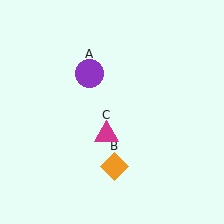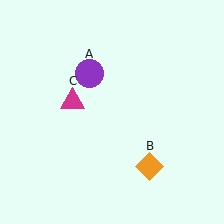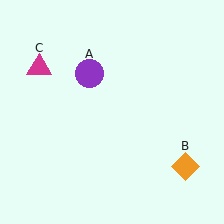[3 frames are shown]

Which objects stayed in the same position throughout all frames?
Purple circle (object A) remained stationary.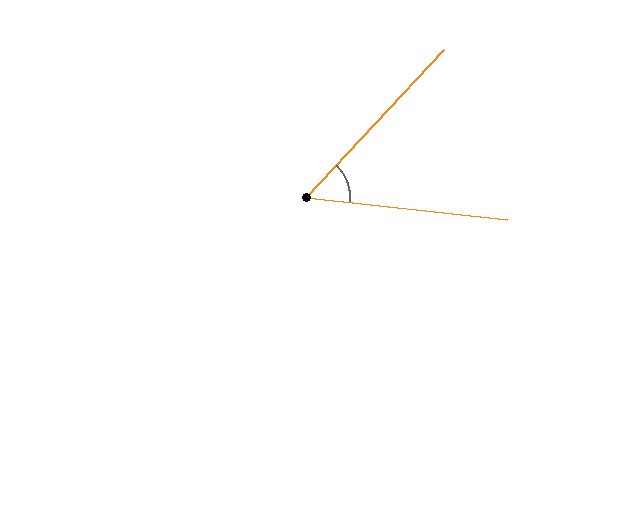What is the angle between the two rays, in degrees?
Approximately 53 degrees.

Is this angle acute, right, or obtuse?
It is acute.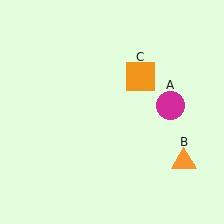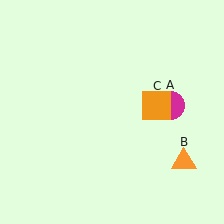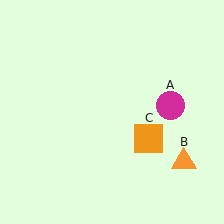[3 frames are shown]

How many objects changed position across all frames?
1 object changed position: orange square (object C).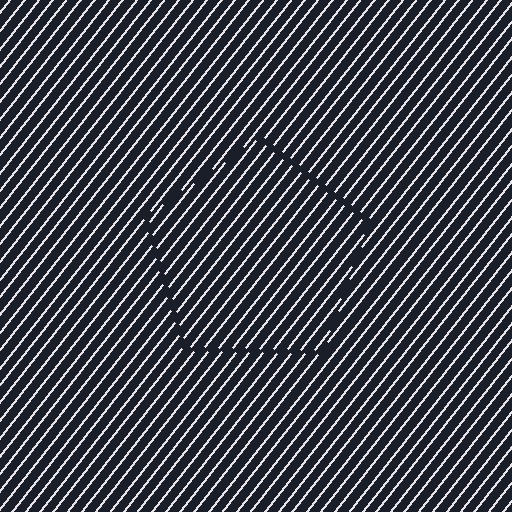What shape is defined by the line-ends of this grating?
An illusory pentagon. The interior of the shape contains the same grating, shifted by half a period — the contour is defined by the phase discontinuity where line-ends from the inner and outer gratings abut.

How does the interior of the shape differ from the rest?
The interior of the shape contains the same grating, shifted by half a period — the contour is defined by the phase discontinuity where line-ends from the inner and outer gratings abut.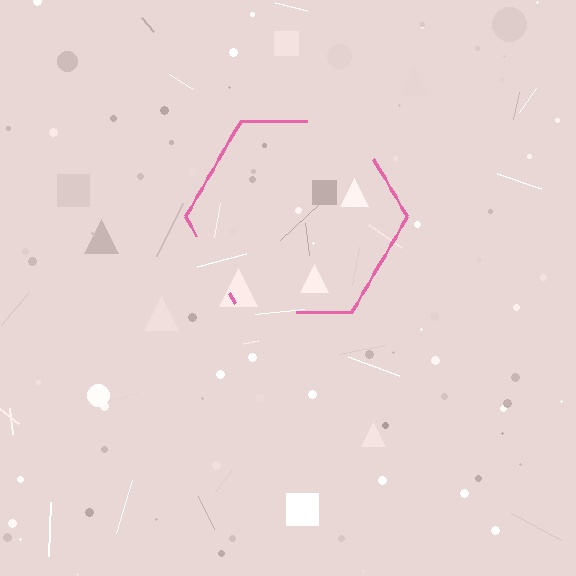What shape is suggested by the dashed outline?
The dashed outline suggests a hexagon.